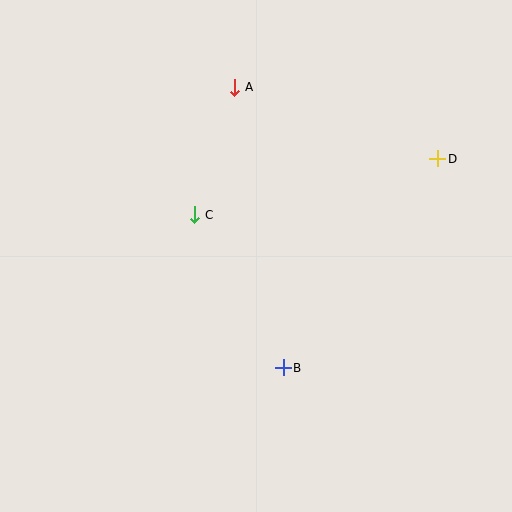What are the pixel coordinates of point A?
Point A is at (235, 87).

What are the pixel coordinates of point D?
Point D is at (438, 159).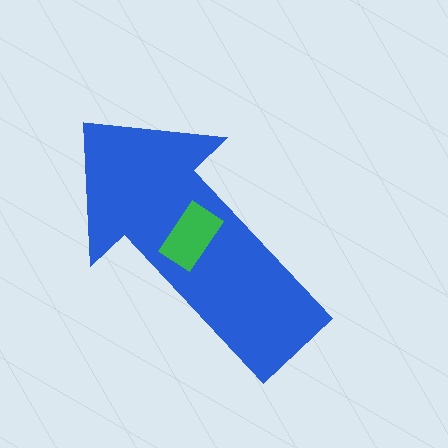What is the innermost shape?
The green rectangle.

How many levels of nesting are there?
2.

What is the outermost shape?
The blue arrow.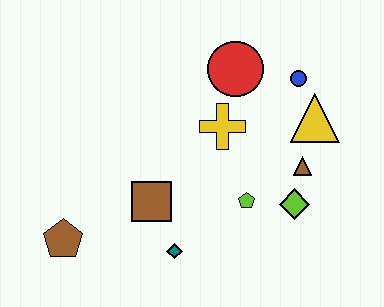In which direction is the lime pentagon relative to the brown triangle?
The lime pentagon is to the left of the brown triangle.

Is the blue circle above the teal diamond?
Yes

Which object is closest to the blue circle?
The yellow triangle is closest to the blue circle.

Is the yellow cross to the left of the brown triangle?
Yes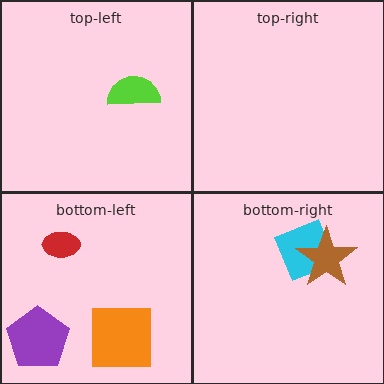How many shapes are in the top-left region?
1.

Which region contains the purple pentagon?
The bottom-left region.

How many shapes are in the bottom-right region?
2.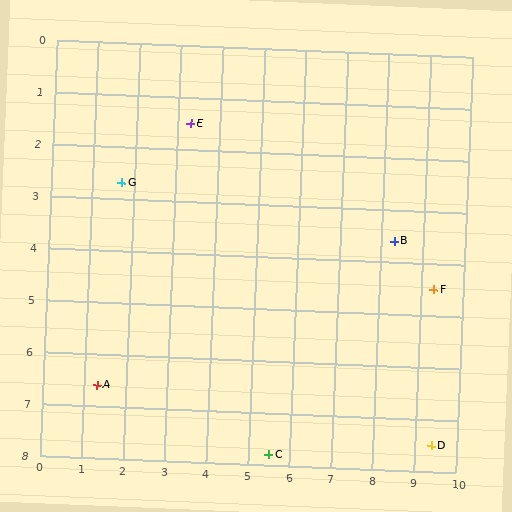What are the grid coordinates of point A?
Point A is at approximately (1.3, 6.6).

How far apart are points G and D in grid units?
Points G and D are about 9.1 grid units apart.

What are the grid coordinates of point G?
Point G is at approximately (1.7, 2.7).